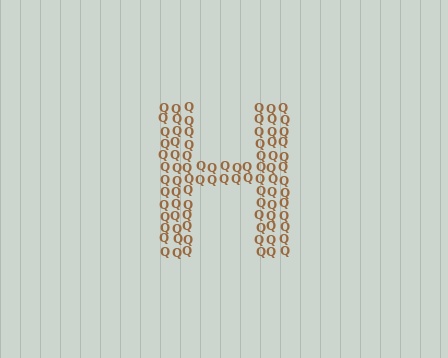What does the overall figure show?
The overall figure shows the letter H.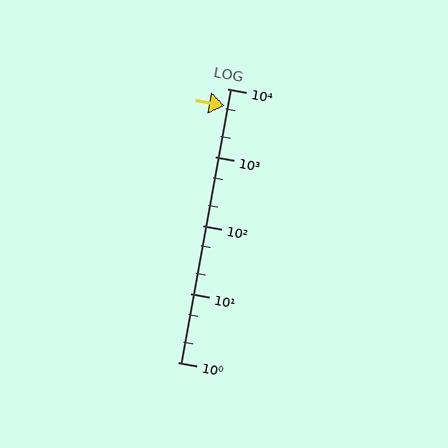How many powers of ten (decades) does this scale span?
The scale spans 4 decades, from 1 to 10000.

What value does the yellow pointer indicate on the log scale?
The pointer indicates approximately 5600.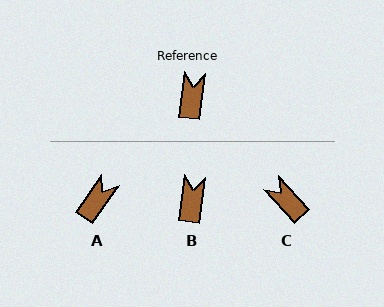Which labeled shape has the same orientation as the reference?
B.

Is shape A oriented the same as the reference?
No, it is off by about 28 degrees.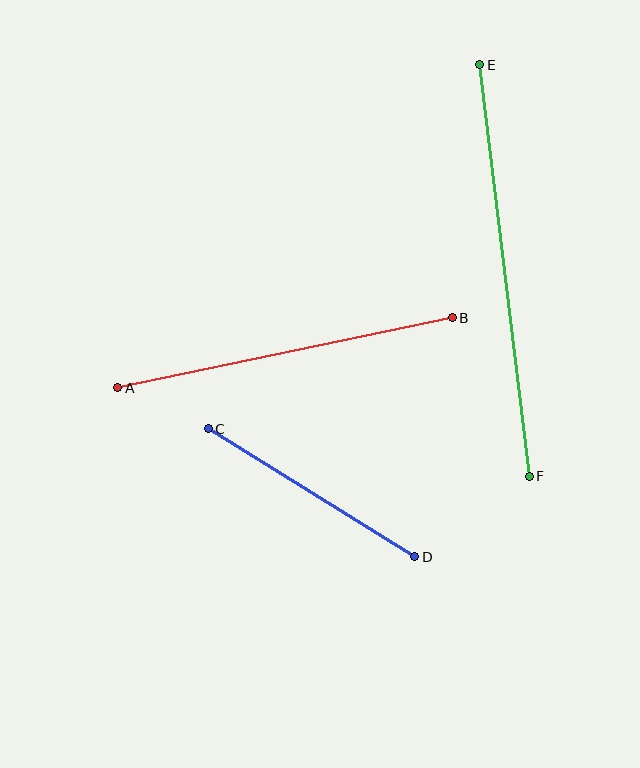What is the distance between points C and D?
The distance is approximately 243 pixels.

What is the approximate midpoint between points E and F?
The midpoint is at approximately (505, 270) pixels.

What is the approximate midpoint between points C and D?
The midpoint is at approximately (312, 493) pixels.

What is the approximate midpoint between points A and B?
The midpoint is at approximately (285, 353) pixels.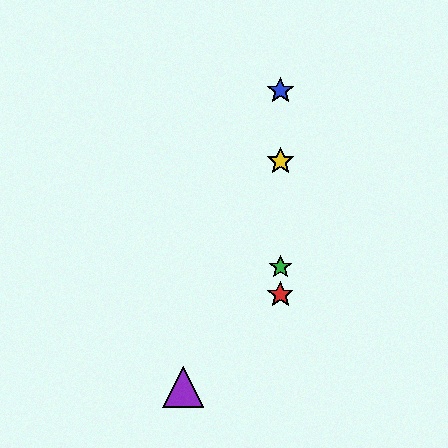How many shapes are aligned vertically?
4 shapes (the red star, the blue star, the green star, the yellow star) are aligned vertically.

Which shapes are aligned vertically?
The red star, the blue star, the green star, the yellow star are aligned vertically.